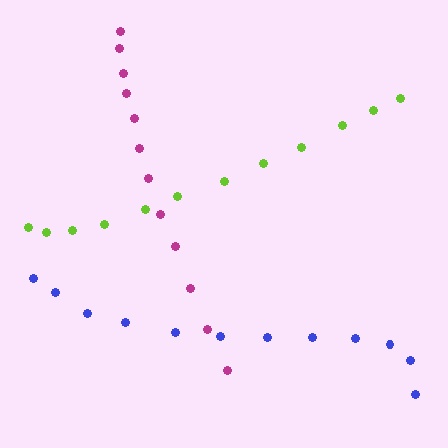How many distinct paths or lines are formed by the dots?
There are 3 distinct paths.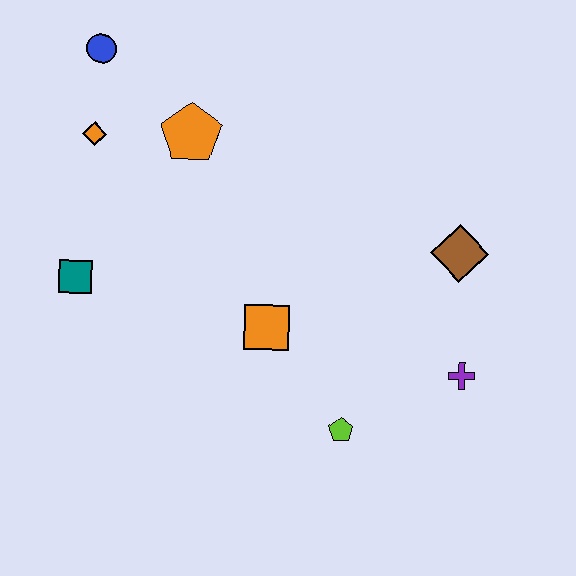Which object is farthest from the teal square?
The purple cross is farthest from the teal square.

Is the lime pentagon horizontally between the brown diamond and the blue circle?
Yes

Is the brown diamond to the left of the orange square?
No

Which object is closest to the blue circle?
The orange diamond is closest to the blue circle.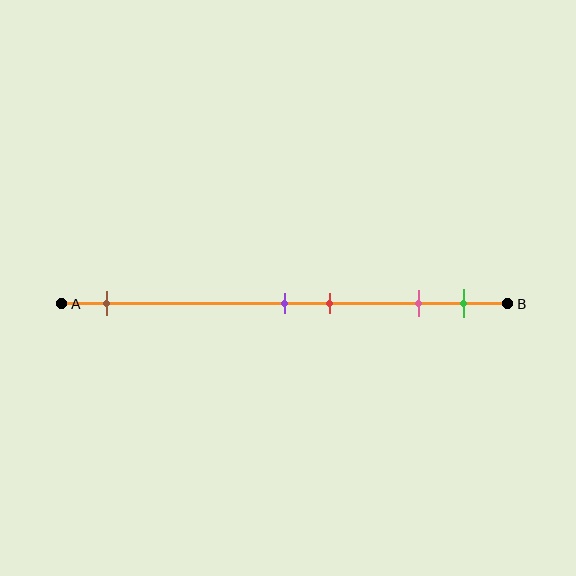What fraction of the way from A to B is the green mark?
The green mark is approximately 90% (0.9) of the way from A to B.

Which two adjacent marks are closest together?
The purple and red marks are the closest adjacent pair.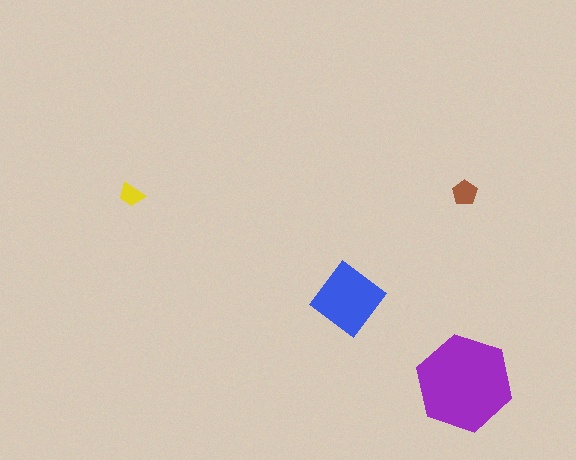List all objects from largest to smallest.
The purple hexagon, the blue diamond, the brown pentagon, the yellow trapezoid.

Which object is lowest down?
The purple hexagon is bottommost.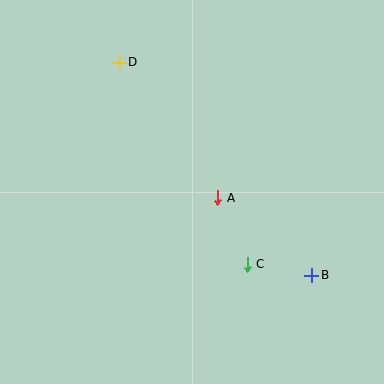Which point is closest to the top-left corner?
Point D is closest to the top-left corner.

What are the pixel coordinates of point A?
Point A is at (218, 198).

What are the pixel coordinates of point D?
Point D is at (119, 62).